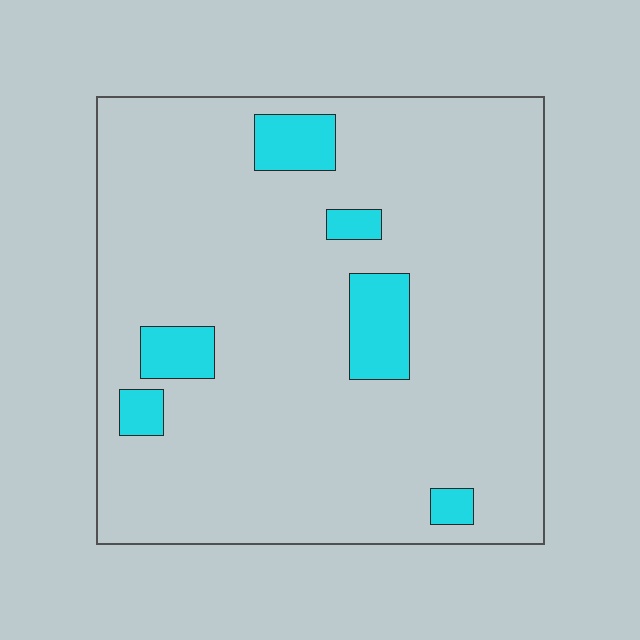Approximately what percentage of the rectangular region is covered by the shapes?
Approximately 10%.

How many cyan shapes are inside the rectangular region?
6.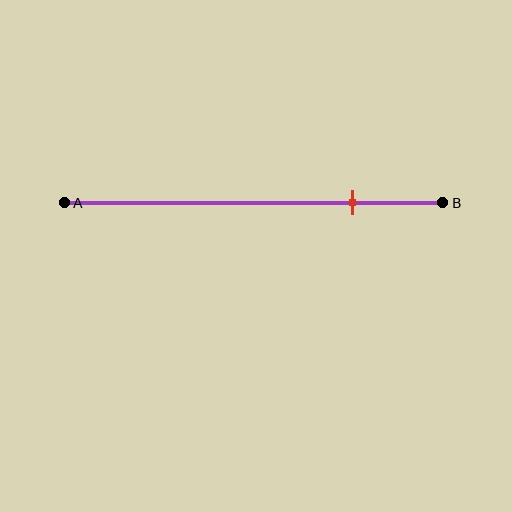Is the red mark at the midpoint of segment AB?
No, the mark is at about 75% from A, not at the 50% midpoint.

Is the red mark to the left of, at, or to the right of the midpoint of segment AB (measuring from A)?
The red mark is to the right of the midpoint of segment AB.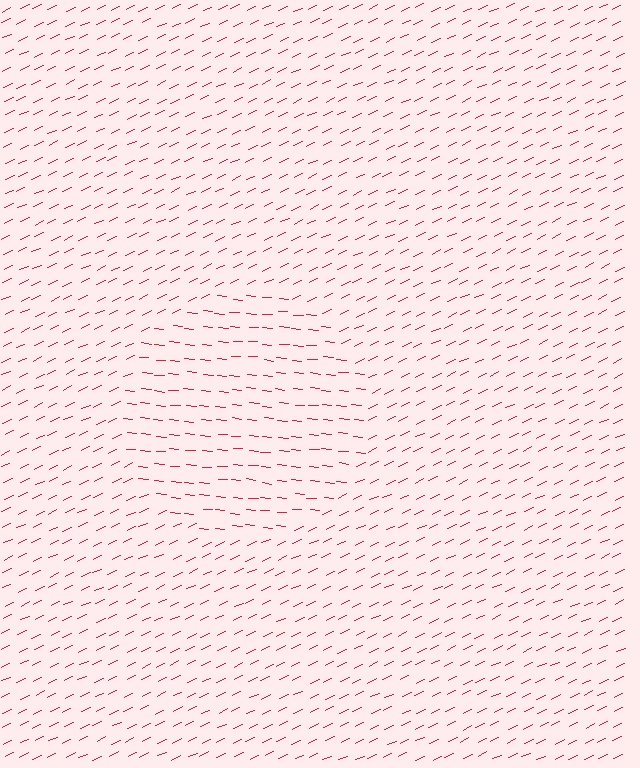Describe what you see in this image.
The image is filled with small red line segments. A circle region in the image has lines oriented differently from the surrounding lines, creating a visible texture boundary.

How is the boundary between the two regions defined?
The boundary is defined purely by a change in line orientation (approximately 30 degrees difference). All lines are the same color and thickness.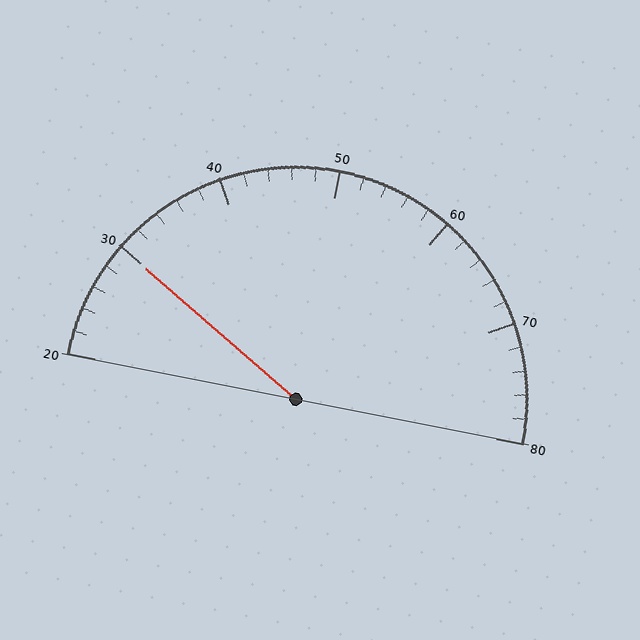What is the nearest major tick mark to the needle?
The nearest major tick mark is 30.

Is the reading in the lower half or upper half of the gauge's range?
The reading is in the lower half of the range (20 to 80).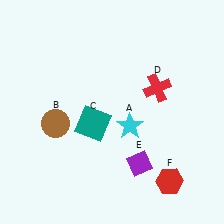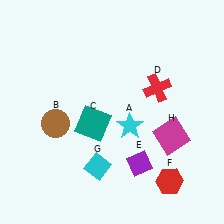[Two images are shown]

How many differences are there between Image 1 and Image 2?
There are 2 differences between the two images.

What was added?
A cyan diamond (G), a magenta square (H) were added in Image 2.